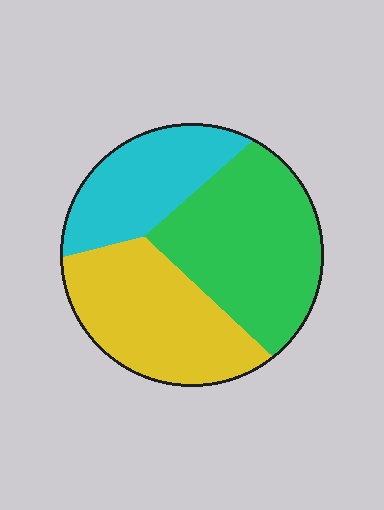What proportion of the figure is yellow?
Yellow covers 35% of the figure.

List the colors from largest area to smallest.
From largest to smallest: green, yellow, cyan.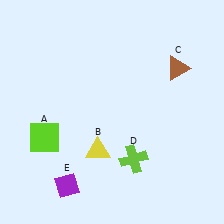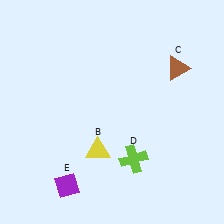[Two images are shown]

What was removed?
The lime square (A) was removed in Image 2.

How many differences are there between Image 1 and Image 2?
There is 1 difference between the two images.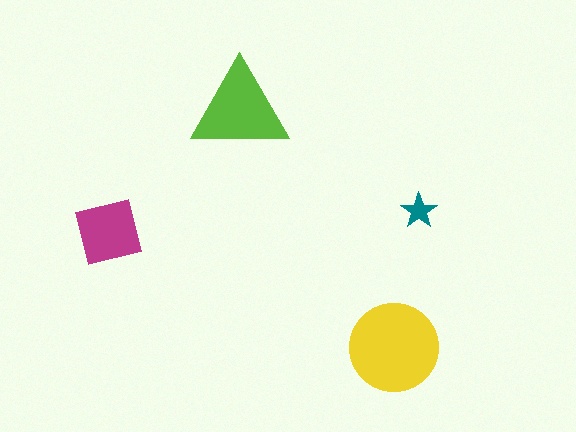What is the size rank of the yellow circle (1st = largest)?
1st.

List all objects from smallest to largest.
The teal star, the magenta square, the lime triangle, the yellow circle.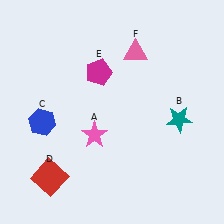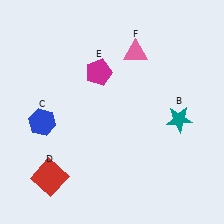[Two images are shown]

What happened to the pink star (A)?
The pink star (A) was removed in Image 2. It was in the bottom-left area of Image 1.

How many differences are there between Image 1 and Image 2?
There is 1 difference between the two images.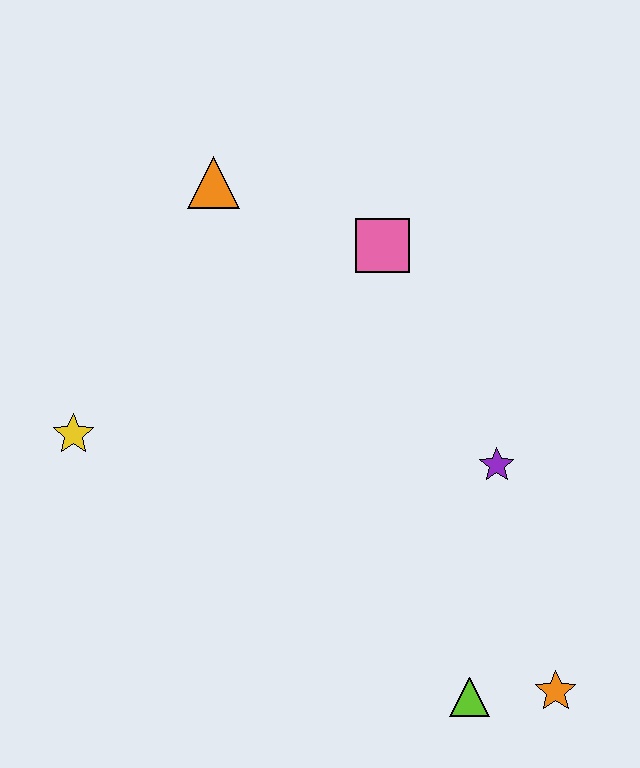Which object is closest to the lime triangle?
The orange star is closest to the lime triangle.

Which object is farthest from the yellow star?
The orange star is farthest from the yellow star.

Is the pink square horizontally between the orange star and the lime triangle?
No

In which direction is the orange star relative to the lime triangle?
The orange star is to the right of the lime triangle.